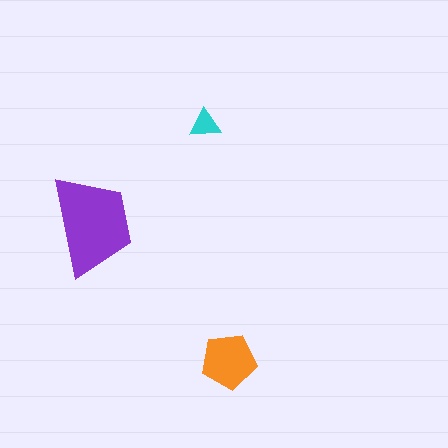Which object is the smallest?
The cyan triangle.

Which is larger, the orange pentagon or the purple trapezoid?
The purple trapezoid.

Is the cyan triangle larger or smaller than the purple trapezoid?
Smaller.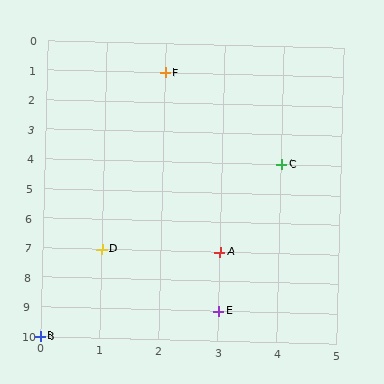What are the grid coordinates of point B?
Point B is at grid coordinates (0, 10).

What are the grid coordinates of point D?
Point D is at grid coordinates (1, 7).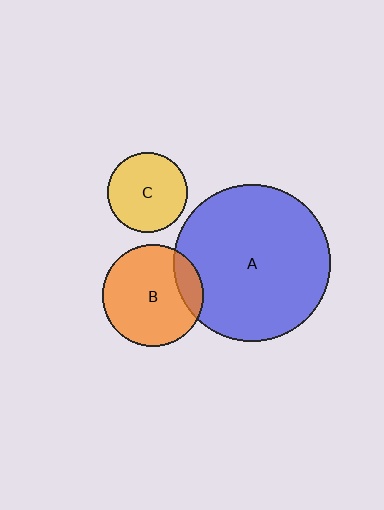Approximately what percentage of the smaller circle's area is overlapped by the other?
Approximately 15%.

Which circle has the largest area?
Circle A (blue).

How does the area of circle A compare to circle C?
Approximately 3.8 times.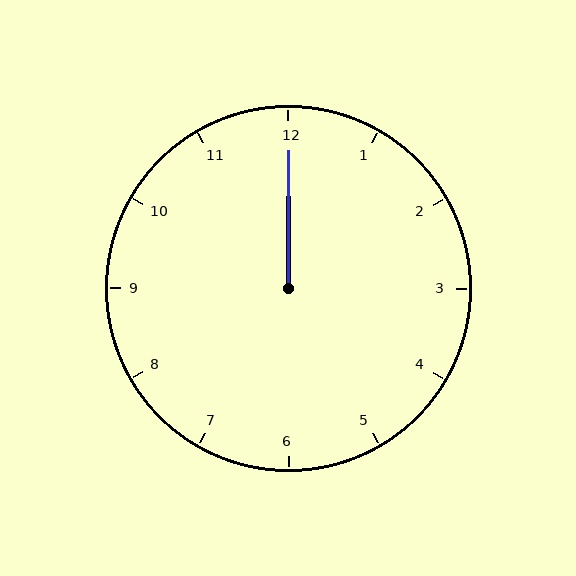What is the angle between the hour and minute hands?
Approximately 0 degrees.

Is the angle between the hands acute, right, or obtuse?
It is acute.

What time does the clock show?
12:00.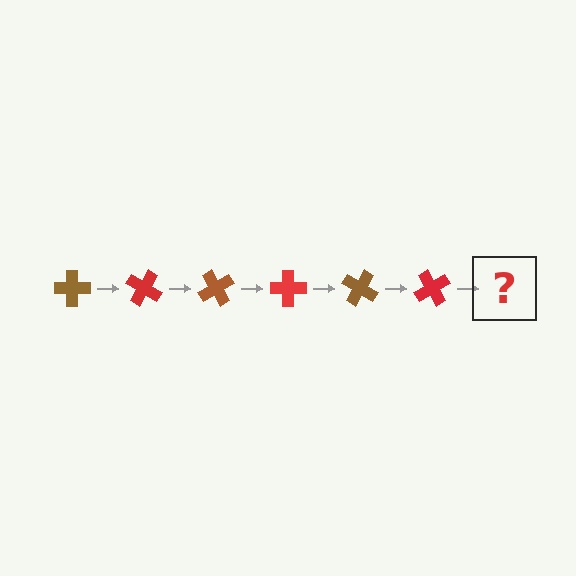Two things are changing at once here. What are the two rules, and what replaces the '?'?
The two rules are that it rotates 30 degrees each step and the color cycles through brown and red. The '?' should be a brown cross, rotated 180 degrees from the start.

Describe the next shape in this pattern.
It should be a brown cross, rotated 180 degrees from the start.